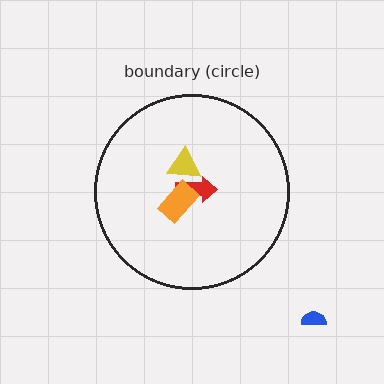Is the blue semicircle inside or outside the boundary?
Outside.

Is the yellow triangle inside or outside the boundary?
Inside.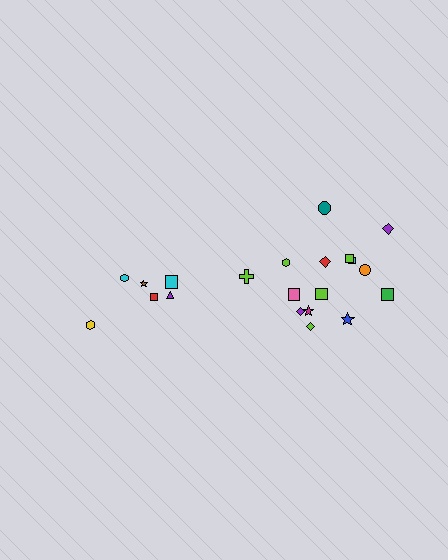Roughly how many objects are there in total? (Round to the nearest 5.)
Roughly 20 objects in total.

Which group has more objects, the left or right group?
The right group.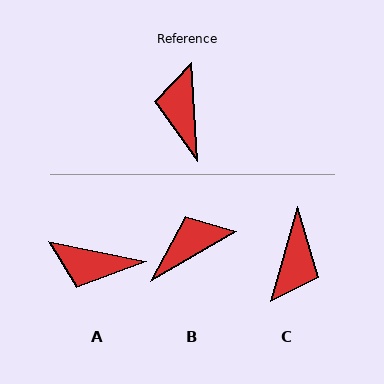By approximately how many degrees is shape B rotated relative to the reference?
Approximately 63 degrees clockwise.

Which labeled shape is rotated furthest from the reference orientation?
C, about 161 degrees away.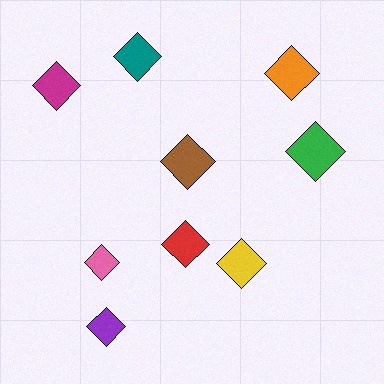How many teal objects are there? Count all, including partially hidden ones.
There is 1 teal object.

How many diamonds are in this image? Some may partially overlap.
There are 9 diamonds.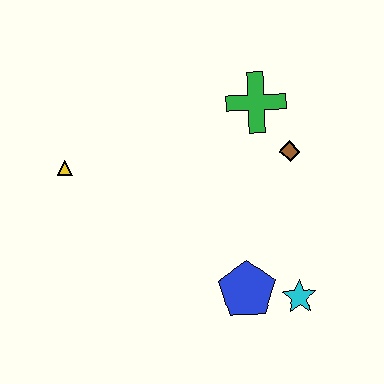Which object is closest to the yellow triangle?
The green cross is closest to the yellow triangle.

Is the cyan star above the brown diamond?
No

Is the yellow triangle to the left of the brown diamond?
Yes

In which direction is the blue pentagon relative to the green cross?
The blue pentagon is below the green cross.